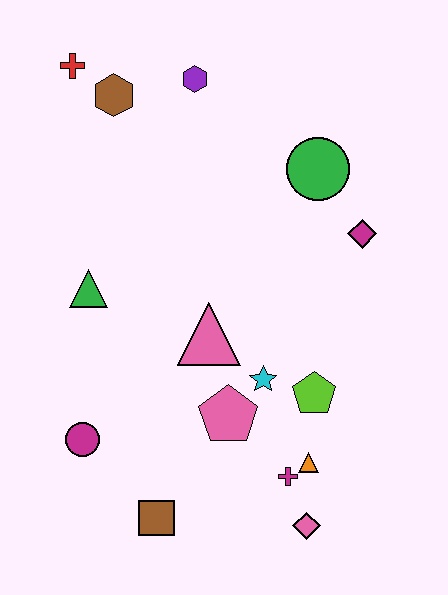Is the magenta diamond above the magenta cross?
Yes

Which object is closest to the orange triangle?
The magenta cross is closest to the orange triangle.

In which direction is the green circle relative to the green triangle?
The green circle is to the right of the green triangle.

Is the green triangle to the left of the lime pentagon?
Yes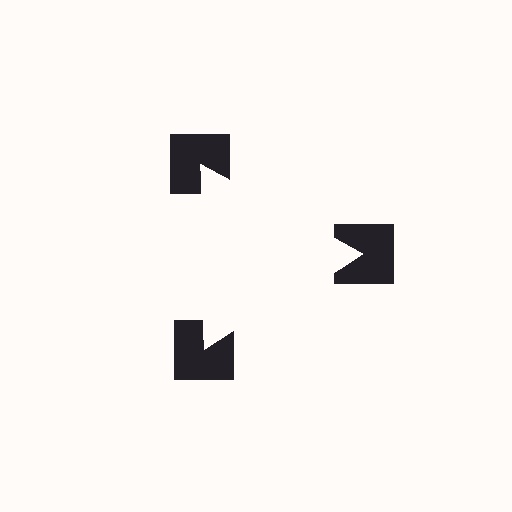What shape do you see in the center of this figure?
An illusory triangle — its edges are inferred from the aligned wedge cuts in the notched squares, not physically drawn.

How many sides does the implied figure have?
3 sides.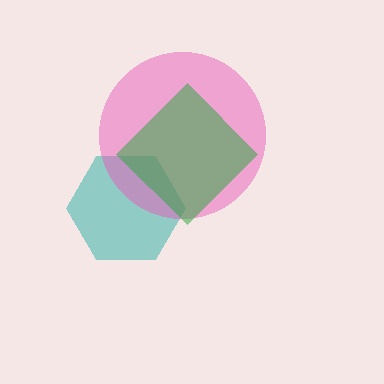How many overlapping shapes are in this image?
There are 3 overlapping shapes in the image.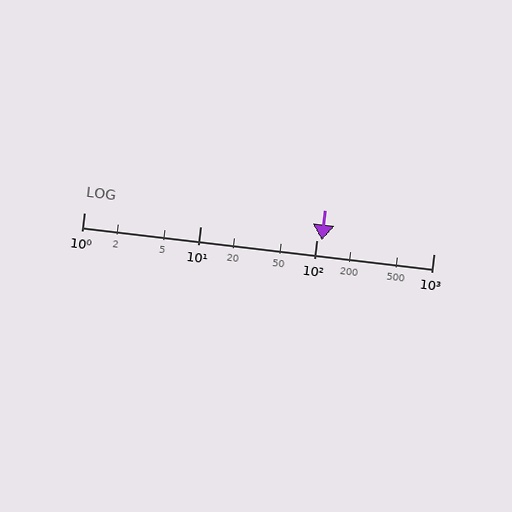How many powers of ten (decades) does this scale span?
The scale spans 3 decades, from 1 to 1000.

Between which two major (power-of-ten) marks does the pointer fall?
The pointer is between 100 and 1000.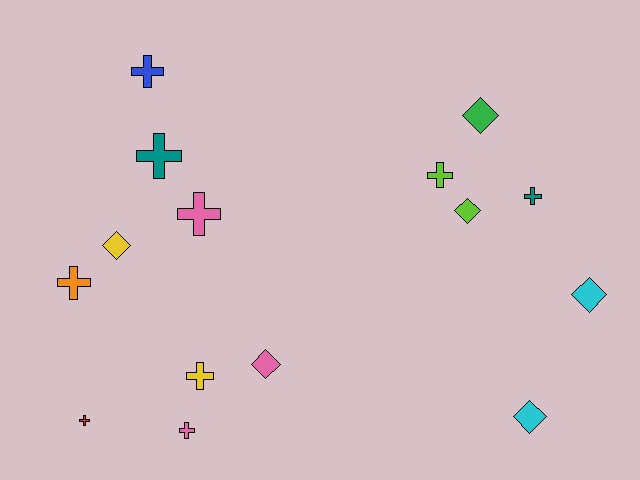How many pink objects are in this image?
There are 3 pink objects.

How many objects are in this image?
There are 15 objects.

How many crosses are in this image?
There are 9 crosses.